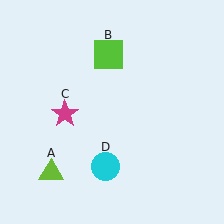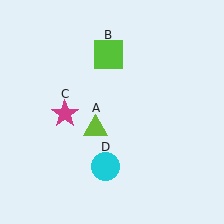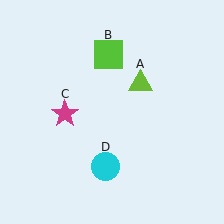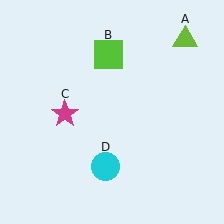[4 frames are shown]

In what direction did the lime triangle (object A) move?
The lime triangle (object A) moved up and to the right.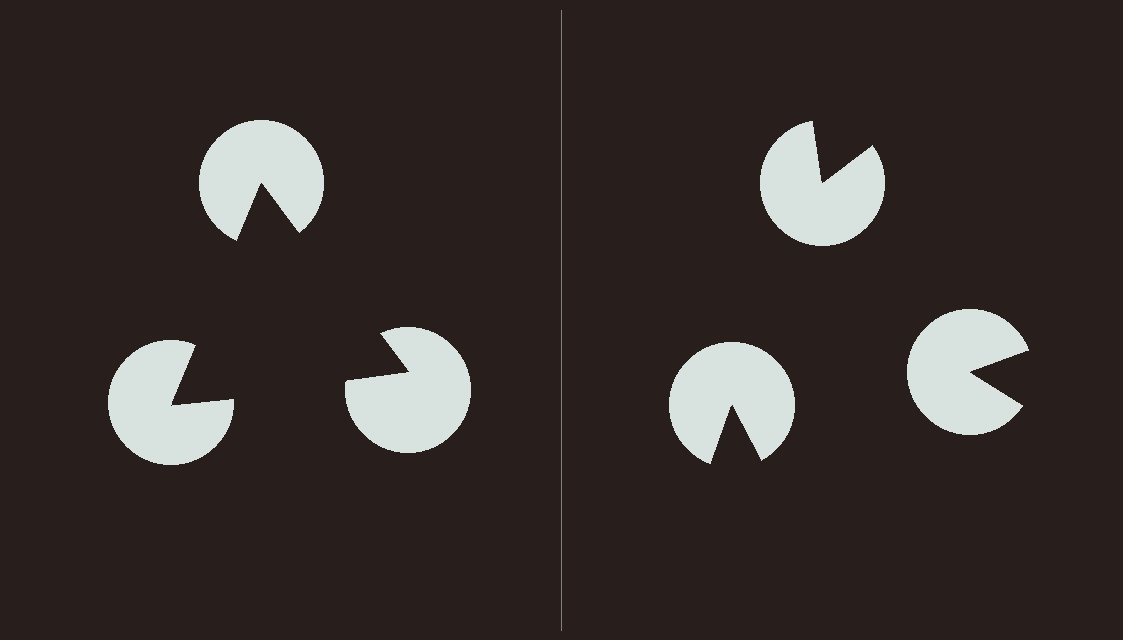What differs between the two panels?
The pac-man discs are positioned identically on both sides; only the wedge orientations differ. On the left they align to a triangle; on the right they are misaligned.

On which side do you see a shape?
An illusory triangle appears on the left side. On the right side the wedge cuts are rotated, so no coherent shape forms.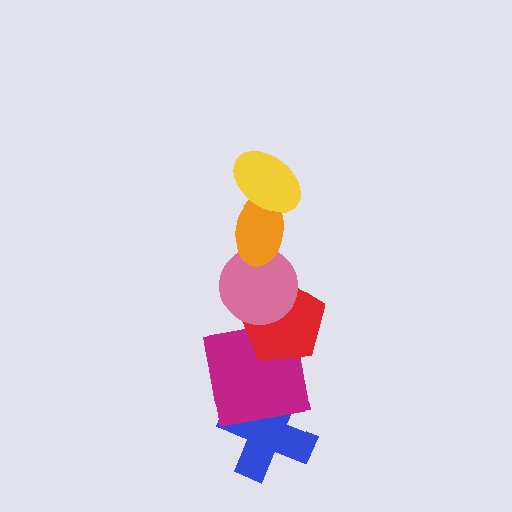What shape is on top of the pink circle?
The orange ellipse is on top of the pink circle.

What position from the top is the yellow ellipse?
The yellow ellipse is 1st from the top.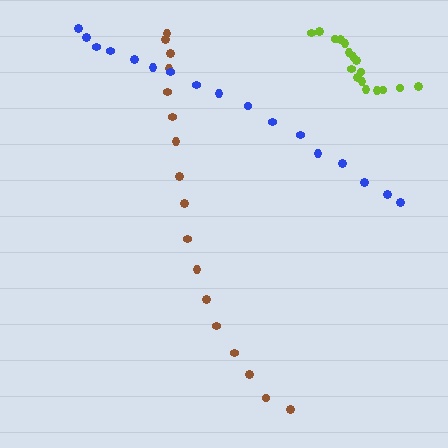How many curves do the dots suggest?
There are 3 distinct paths.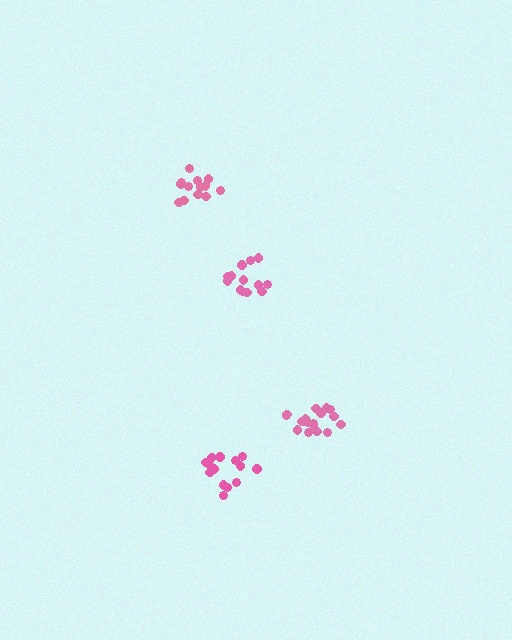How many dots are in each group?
Group 1: 17 dots, Group 2: 13 dots, Group 3: 14 dots, Group 4: 14 dots (58 total).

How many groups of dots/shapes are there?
There are 4 groups.